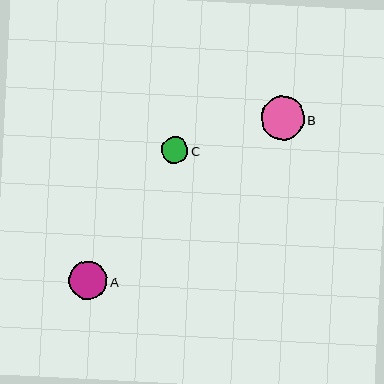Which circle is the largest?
Circle B is the largest with a size of approximately 43 pixels.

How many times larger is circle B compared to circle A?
Circle B is approximately 1.1 times the size of circle A.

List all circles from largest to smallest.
From largest to smallest: B, A, C.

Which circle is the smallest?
Circle C is the smallest with a size of approximately 26 pixels.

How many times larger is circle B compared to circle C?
Circle B is approximately 1.6 times the size of circle C.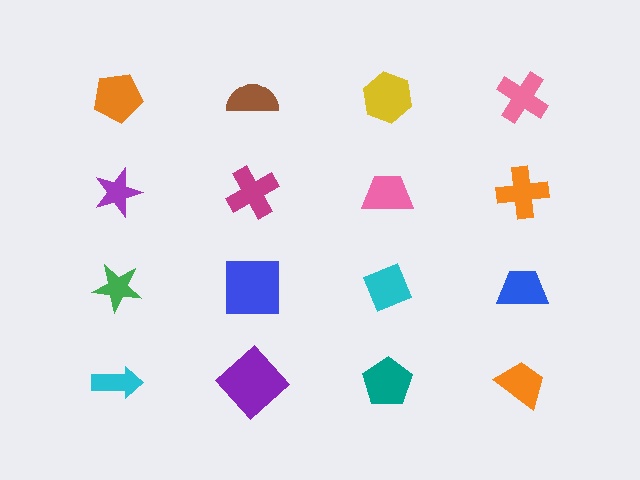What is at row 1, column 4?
A pink cross.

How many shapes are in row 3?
4 shapes.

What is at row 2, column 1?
A purple star.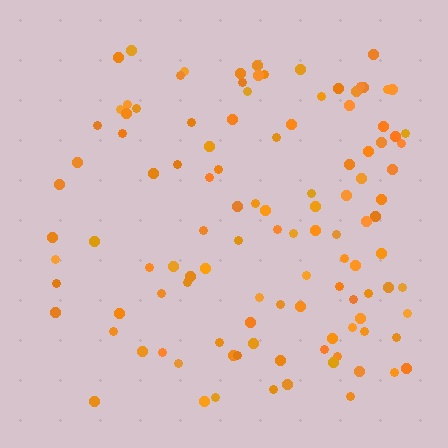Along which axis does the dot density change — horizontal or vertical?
Horizontal.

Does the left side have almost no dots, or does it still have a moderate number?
Still a moderate number, just noticeably fewer than the right.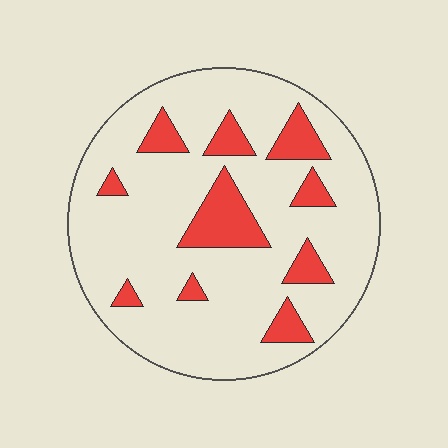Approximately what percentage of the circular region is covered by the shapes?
Approximately 20%.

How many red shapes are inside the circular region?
10.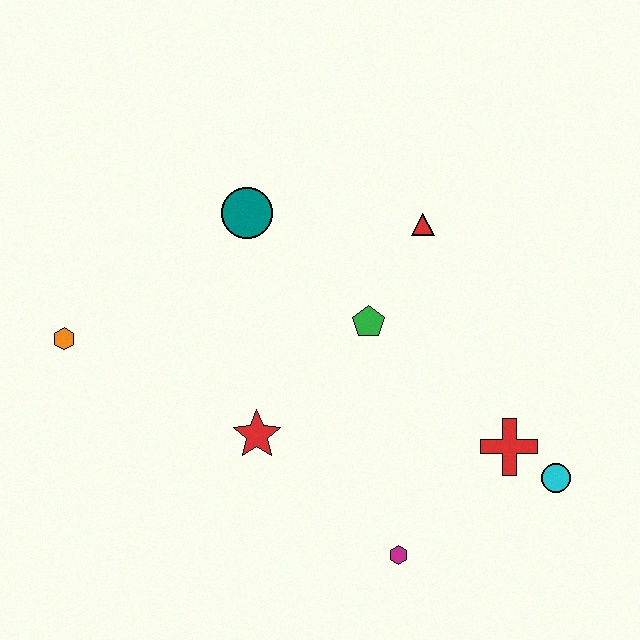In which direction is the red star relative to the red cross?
The red star is to the left of the red cross.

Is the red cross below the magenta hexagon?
No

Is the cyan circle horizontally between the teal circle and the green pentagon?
No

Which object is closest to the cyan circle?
The red cross is closest to the cyan circle.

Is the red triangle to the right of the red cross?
No